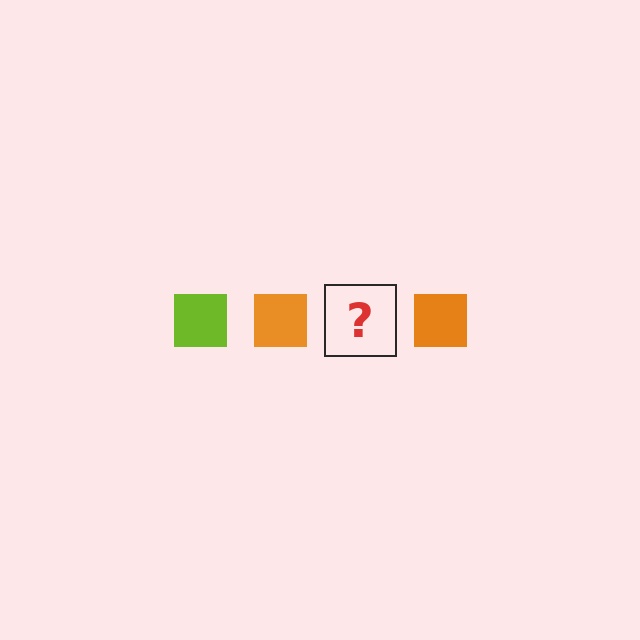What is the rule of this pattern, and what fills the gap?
The rule is that the pattern cycles through lime, orange squares. The gap should be filled with a lime square.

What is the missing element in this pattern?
The missing element is a lime square.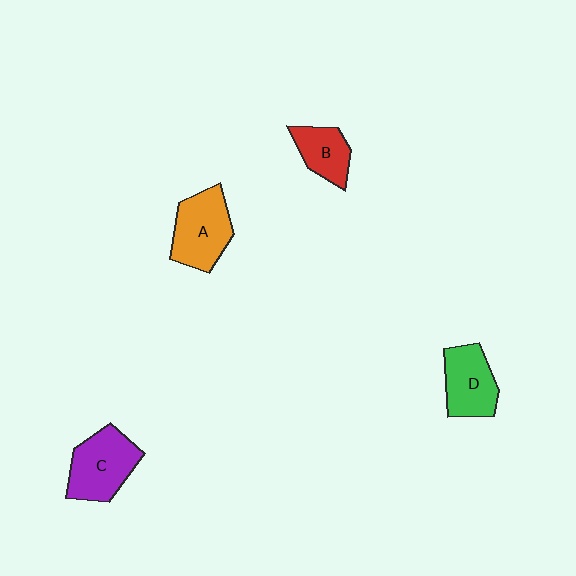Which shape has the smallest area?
Shape B (red).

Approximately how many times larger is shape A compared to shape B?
Approximately 1.5 times.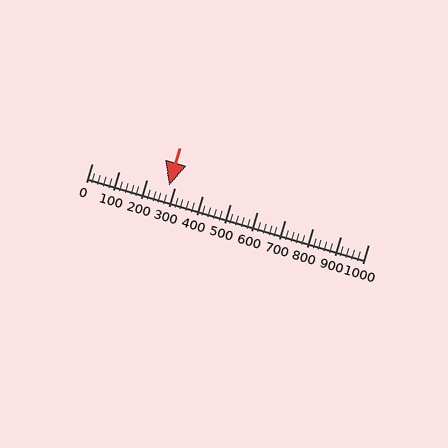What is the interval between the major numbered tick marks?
The major tick marks are spaced 100 units apart.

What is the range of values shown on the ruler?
The ruler shows values from 0 to 1000.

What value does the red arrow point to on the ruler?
The red arrow points to approximately 280.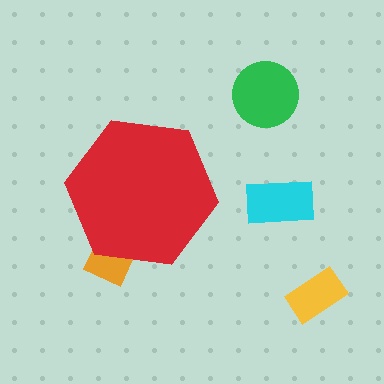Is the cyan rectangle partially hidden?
No, the cyan rectangle is fully visible.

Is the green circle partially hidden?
No, the green circle is fully visible.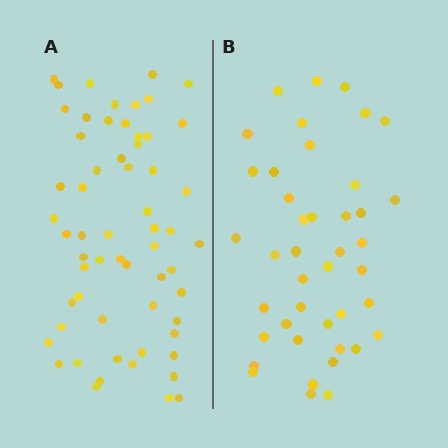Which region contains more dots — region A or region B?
Region A (the left region) has more dots.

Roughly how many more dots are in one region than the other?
Region A has approximately 20 more dots than region B.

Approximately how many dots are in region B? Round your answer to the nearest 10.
About 40 dots. (The exact count is 42, which rounds to 40.)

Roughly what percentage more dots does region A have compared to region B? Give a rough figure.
About 45% more.